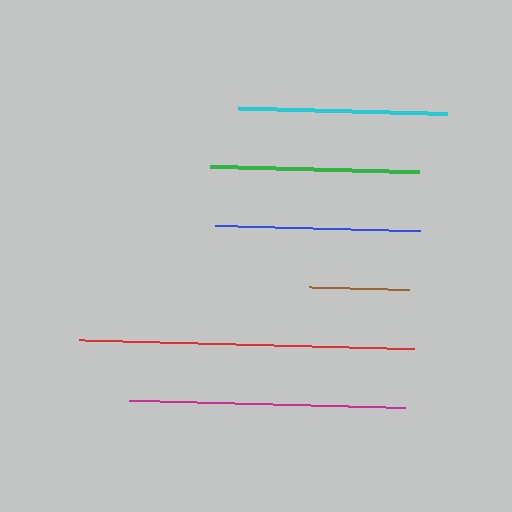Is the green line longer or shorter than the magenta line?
The magenta line is longer than the green line.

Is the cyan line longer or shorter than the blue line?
The cyan line is longer than the blue line.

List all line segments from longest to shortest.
From longest to shortest: red, magenta, green, cyan, blue, brown.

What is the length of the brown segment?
The brown segment is approximately 101 pixels long.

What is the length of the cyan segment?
The cyan segment is approximately 209 pixels long.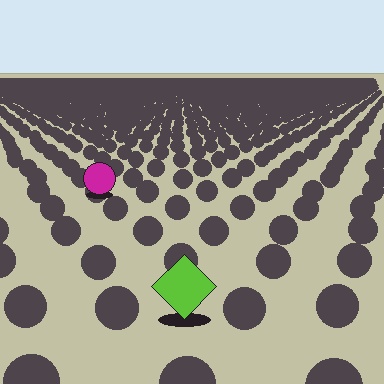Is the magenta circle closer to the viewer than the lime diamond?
No. The lime diamond is closer — you can tell from the texture gradient: the ground texture is coarser near it.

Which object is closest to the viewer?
The lime diamond is closest. The texture marks near it are larger and more spread out.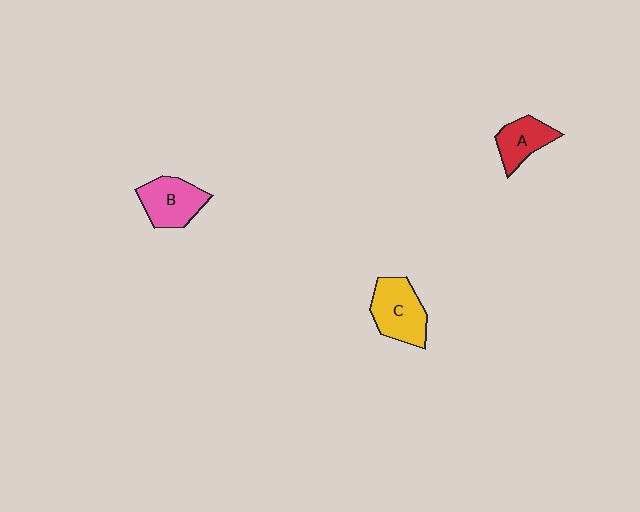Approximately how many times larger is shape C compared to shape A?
Approximately 1.4 times.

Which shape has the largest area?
Shape C (yellow).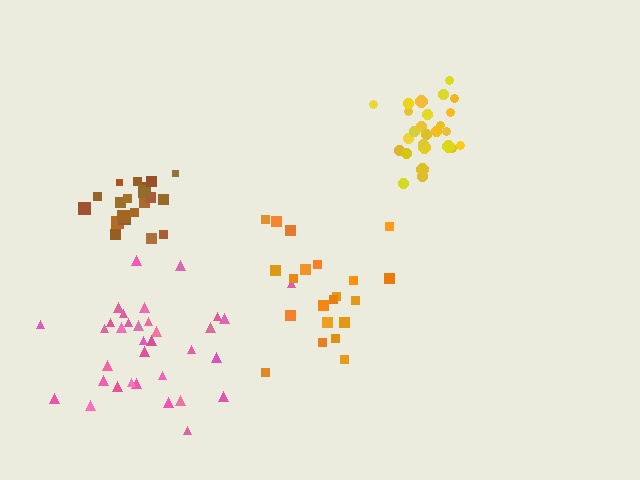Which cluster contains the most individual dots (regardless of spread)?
Pink (34).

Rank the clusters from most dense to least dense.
yellow, brown, pink, orange.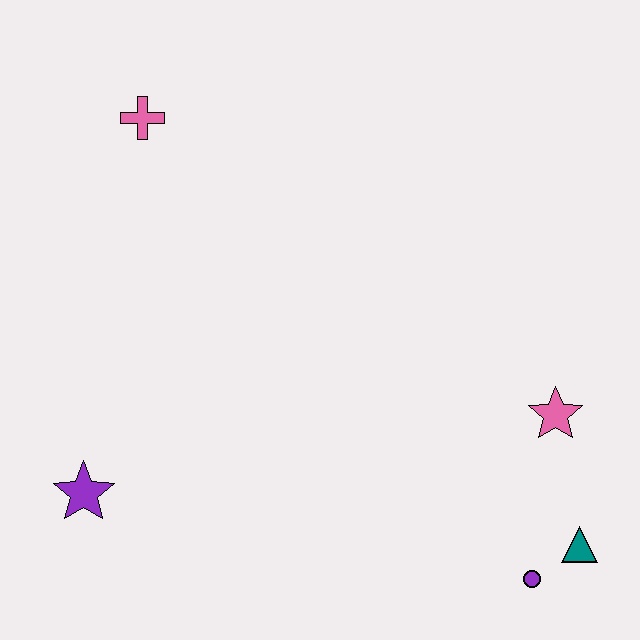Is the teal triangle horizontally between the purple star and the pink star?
No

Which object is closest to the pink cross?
The purple star is closest to the pink cross.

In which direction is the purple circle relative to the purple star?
The purple circle is to the right of the purple star.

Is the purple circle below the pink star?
Yes